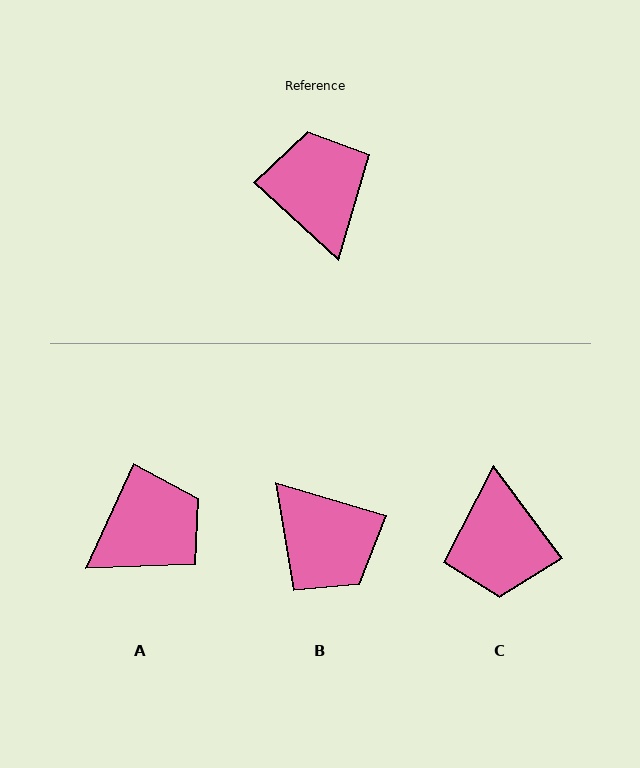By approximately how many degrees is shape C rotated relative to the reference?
Approximately 169 degrees counter-clockwise.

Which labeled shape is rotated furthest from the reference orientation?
C, about 169 degrees away.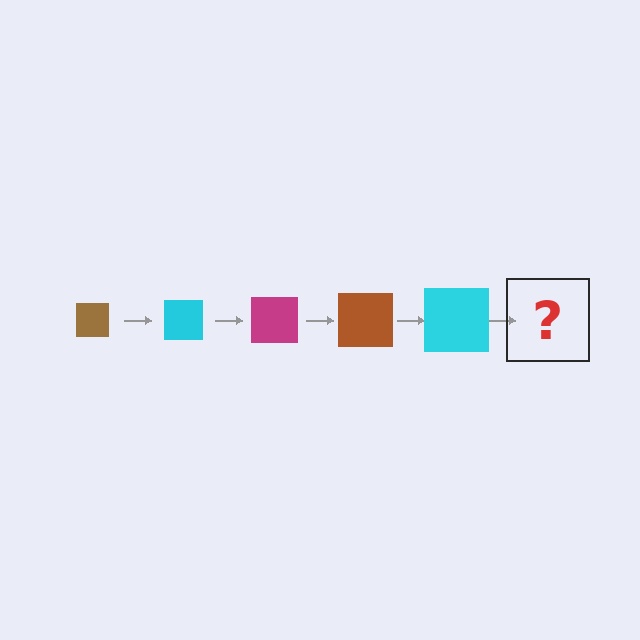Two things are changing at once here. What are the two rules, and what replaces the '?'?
The two rules are that the square grows larger each step and the color cycles through brown, cyan, and magenta. The '?' should be a magenta square, larger than the previous one.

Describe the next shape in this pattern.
It should be a magenta square, larger than the previous one.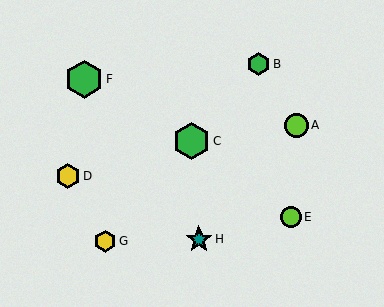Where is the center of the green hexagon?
The center of the green hexagon is at (259, 64).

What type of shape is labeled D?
Shape D is a yellow hexagon.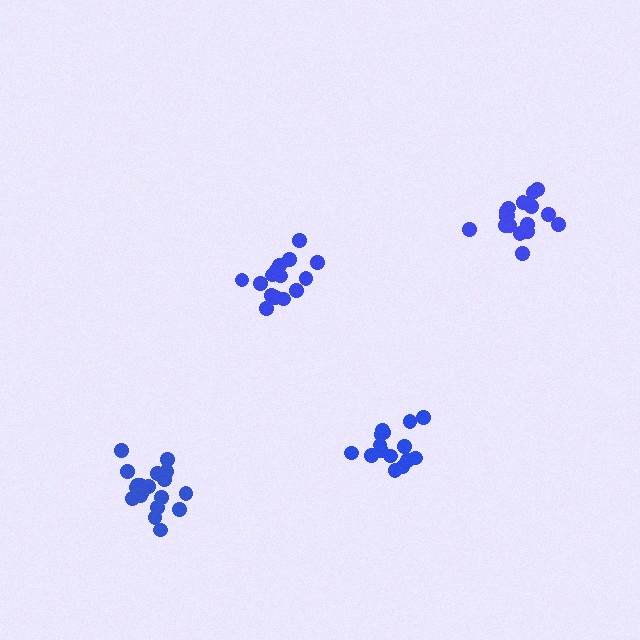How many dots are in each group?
Group 1: 19 dots, Group 2: 15 dots, Group 3: 15 dots, Group 4: 17 dots (66 total).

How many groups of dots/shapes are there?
There are 4 groups.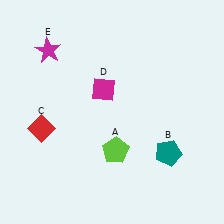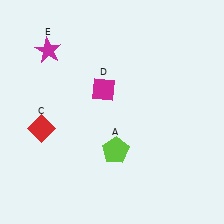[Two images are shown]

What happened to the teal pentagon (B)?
The teal pentagon (B) was removed in Image 2. It was in the bottom-right area of Image 1.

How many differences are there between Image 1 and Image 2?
There is 1 difference between the two images.